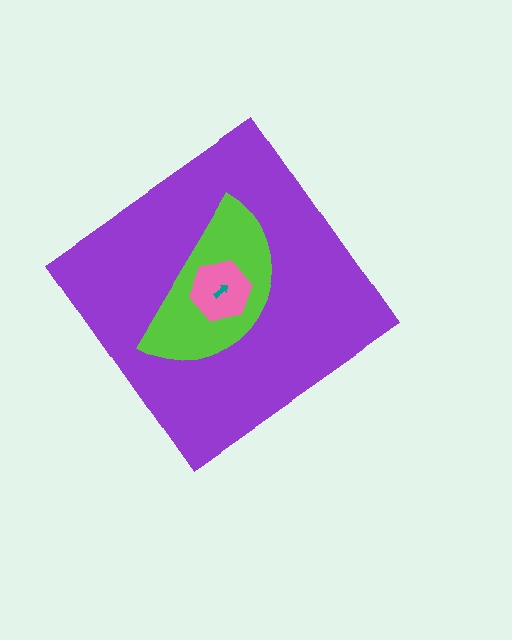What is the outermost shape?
The purple diamond.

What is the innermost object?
The teal arrow.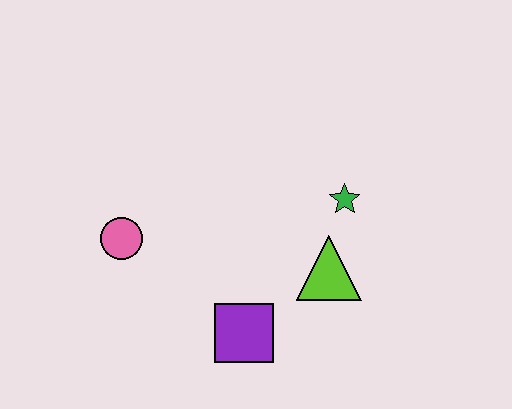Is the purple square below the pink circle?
Yes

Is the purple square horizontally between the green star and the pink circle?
Yes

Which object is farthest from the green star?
The pink circle is farthest from the green star.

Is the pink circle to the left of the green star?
Yes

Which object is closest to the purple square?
The lime triangle is closest to the purple square.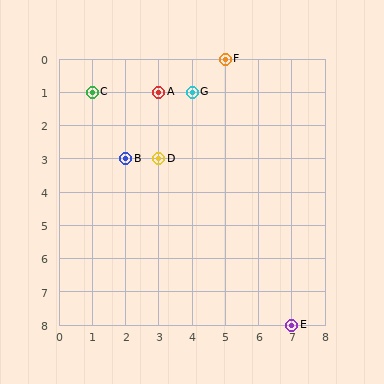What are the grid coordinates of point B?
Point B is at grid coordinates (2, 3).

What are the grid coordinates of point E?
Point E is at grid coordinates (7, 8).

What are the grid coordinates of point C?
Point C is at grid coordinates (1, 1).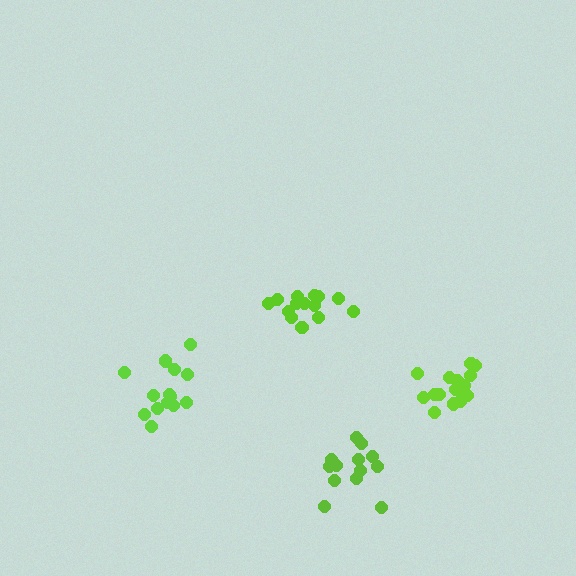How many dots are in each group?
Group 1: 16 dots, Group 2: 14 dots, Group 3: 13 dots, Group 4: 14 dots (57 total).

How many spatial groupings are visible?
There are 4 spatial groupings.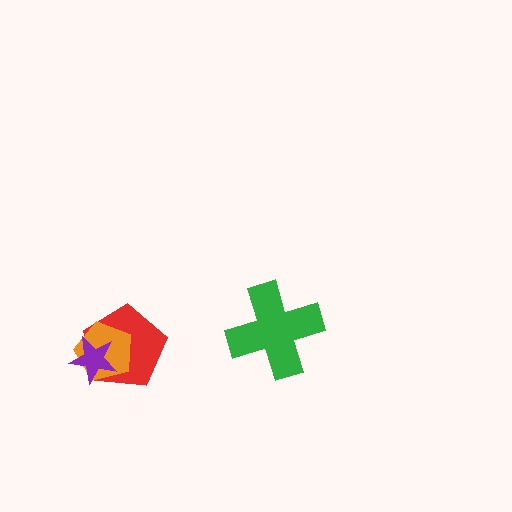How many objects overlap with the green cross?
0 objects overlap with the green cross.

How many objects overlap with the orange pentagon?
2 objects overlap with the orange pentagon.